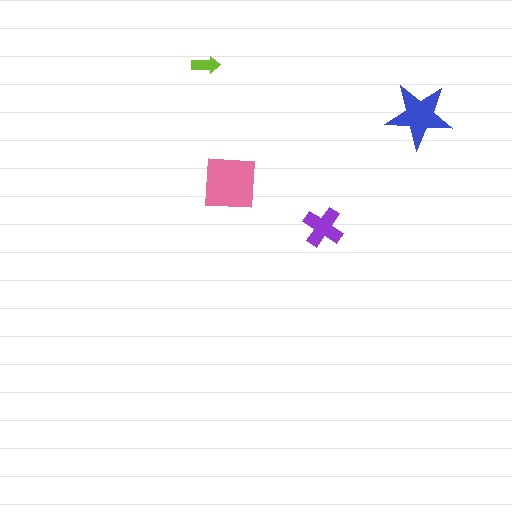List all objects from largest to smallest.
The pink square, the blue star, the purple cross, the lime arrow.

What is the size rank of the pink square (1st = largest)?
1st.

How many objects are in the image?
There are 4 objects in the image.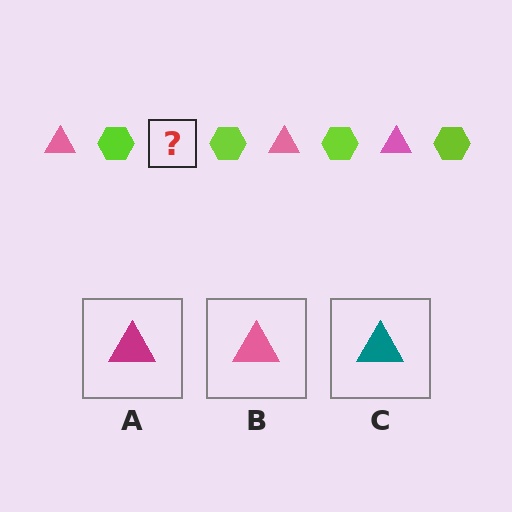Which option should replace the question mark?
Option B.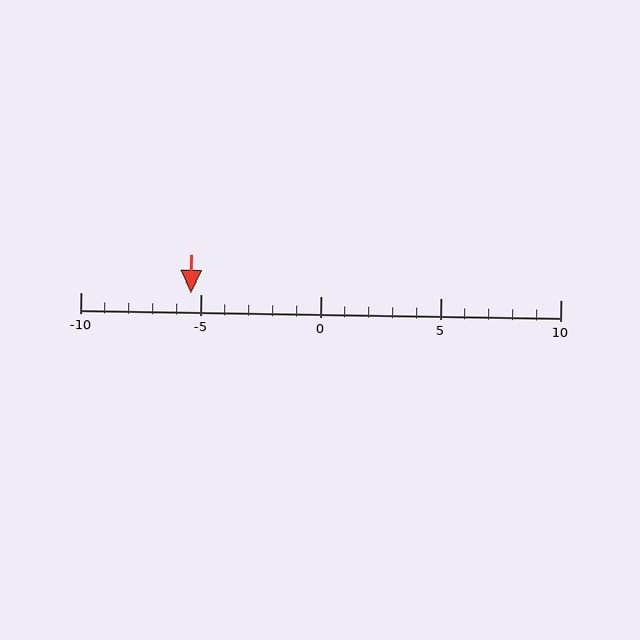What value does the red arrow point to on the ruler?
The red arrow points to approximately -5.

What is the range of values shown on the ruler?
The ruler shows values from -10 to 10.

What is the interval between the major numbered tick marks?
The major tick marks are spaced 5 units apart.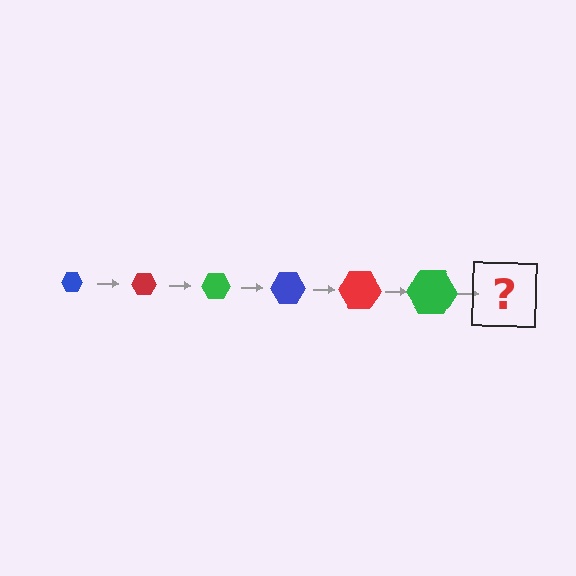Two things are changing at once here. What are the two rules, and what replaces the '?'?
The two rules are that the hexagon grows larger each step and the color cycles through blue, red, and green. The '?' should be a blue hexagon, larger than the previous one.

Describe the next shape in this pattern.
It should be a blue hexagon, larger than the previous one.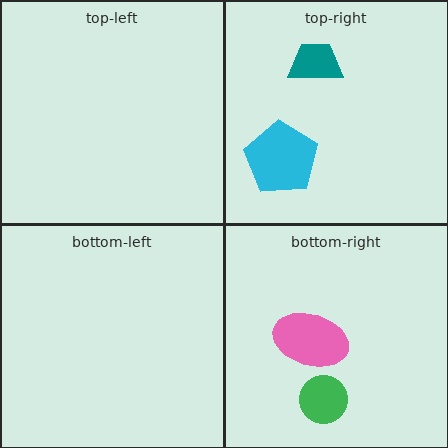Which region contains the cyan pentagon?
The top-right region.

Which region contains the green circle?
The bottom-right region.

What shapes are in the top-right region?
The cyan pentagon, the teal trapezoid.